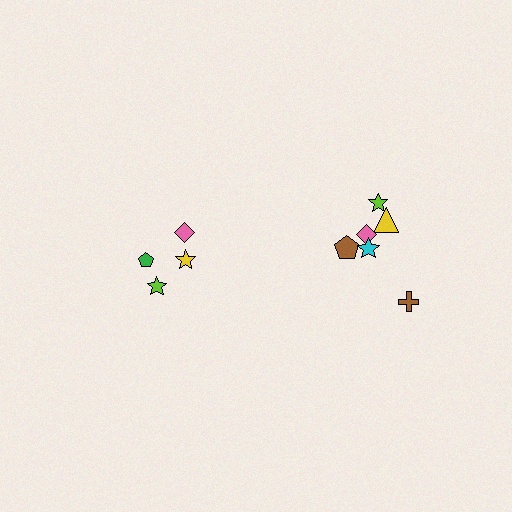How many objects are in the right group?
There are 6 objects.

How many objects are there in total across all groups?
There are 10 objects.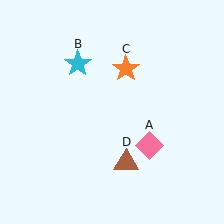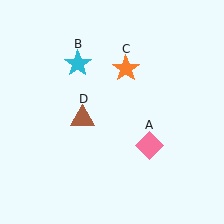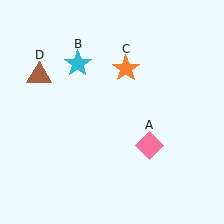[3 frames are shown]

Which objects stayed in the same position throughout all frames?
Pink diamond (object A) and cyan star (object B) and orange star (object C) remained stationary.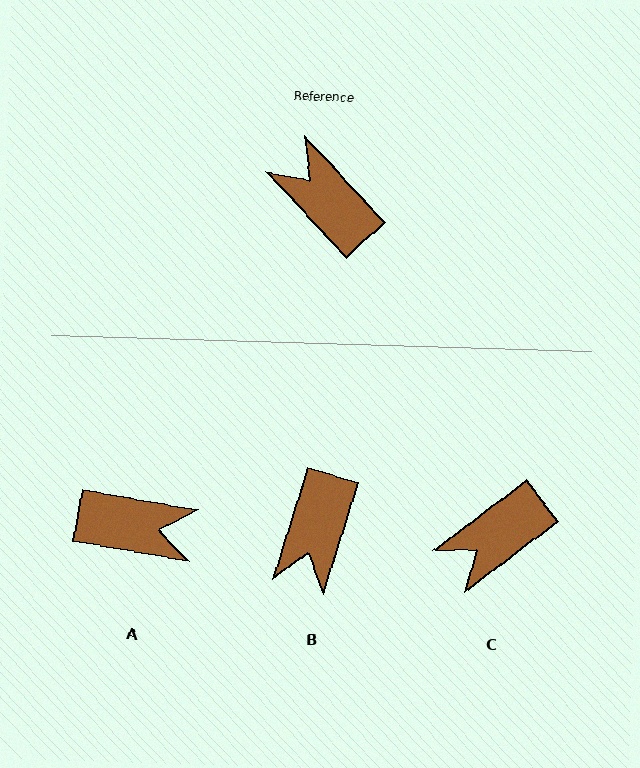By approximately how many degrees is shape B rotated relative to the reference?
Approximately 119 degrees counter-clockwise.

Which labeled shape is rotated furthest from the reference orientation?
A, about 143 degrees away.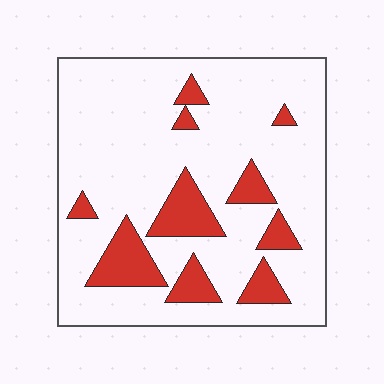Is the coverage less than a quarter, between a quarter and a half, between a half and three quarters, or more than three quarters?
Less than a quarter.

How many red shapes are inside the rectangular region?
10.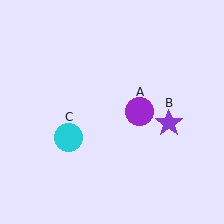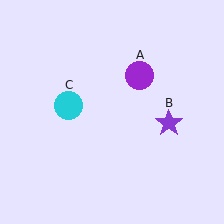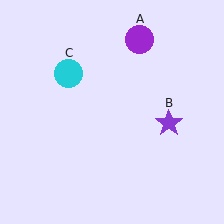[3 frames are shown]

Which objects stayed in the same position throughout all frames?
Purple star (object B) remained stationary.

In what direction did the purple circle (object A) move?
The purple circle (object A) moved up.